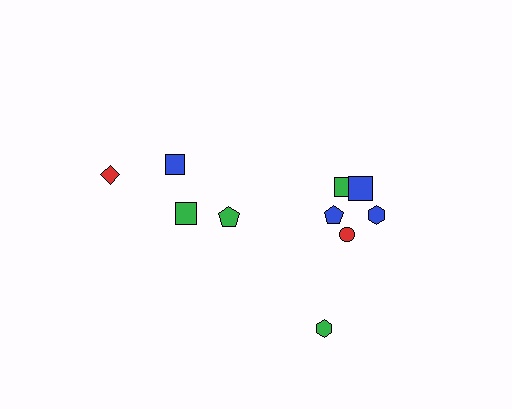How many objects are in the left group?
There are 4 objects.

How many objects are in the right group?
There are 6 objects.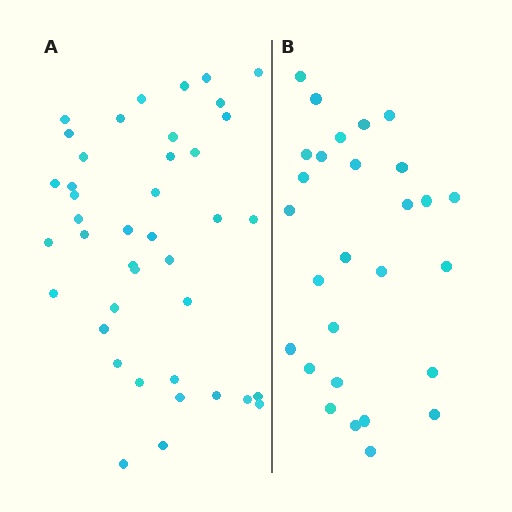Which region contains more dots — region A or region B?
Region A (the left region) has more dots.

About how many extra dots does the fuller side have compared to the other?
Region A has approximately 15 more dots than region B.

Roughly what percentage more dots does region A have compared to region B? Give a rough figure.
About 45% more.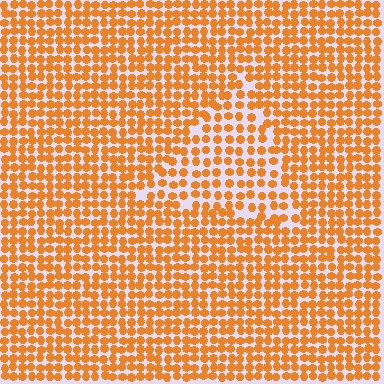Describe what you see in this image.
The image contains small orange elements arranged at two different densities. A triangle-shaped region is visible where the elements are less densely packed than the surrounding area.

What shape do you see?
I see a triangle.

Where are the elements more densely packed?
The elements are more densely packed outside the triangle boundary.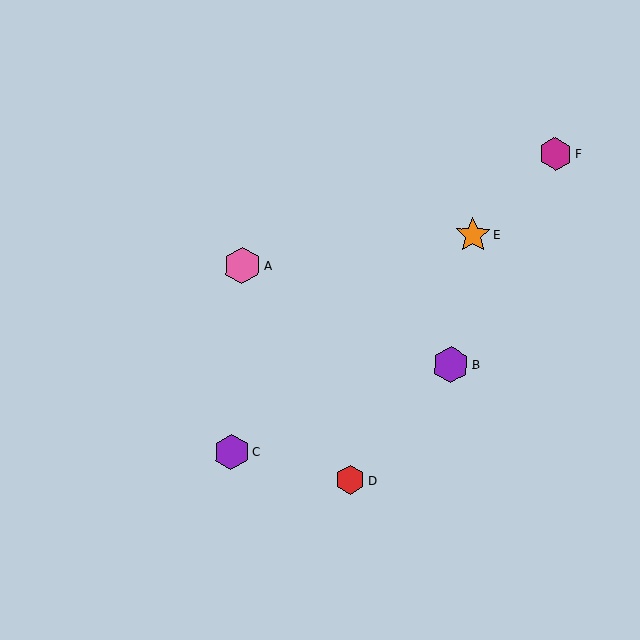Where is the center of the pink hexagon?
The center of the pink hexagon is at (242, 266).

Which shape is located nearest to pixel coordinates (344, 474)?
The red hexagon (labeled D) at (350, 480) is nearest to that location.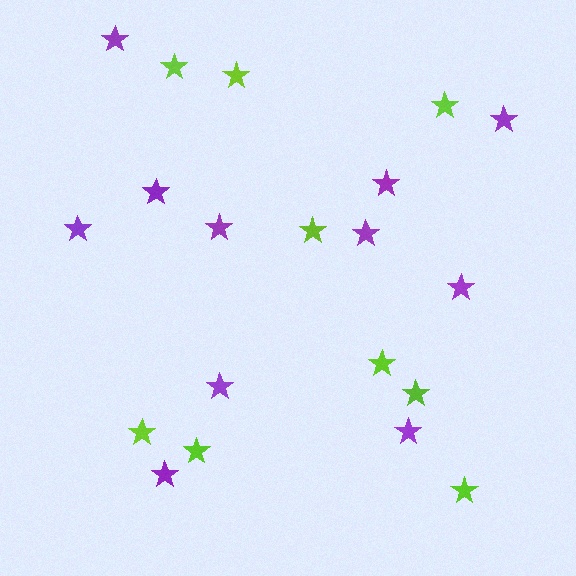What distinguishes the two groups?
There are 2 groups: one group of purple stars (11) and one group of lime stars (9).